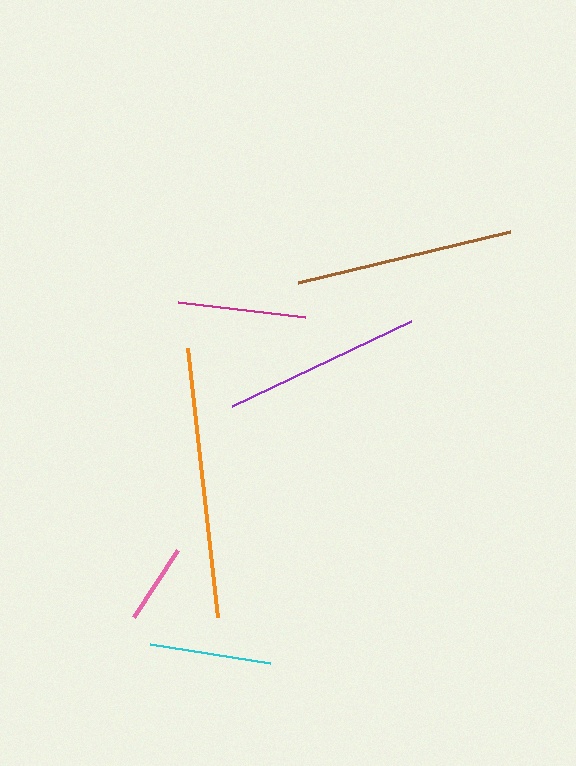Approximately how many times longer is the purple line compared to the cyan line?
The purple line is approximately 1.6 times the length of the cyan line.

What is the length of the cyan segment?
The cyan segment is approximately 121 pixels long.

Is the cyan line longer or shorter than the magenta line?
The magenta line is longer than the cyan line.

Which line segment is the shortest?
The pink line is the shortest at approximately 80 pixels.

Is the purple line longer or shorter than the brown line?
The brown line is longer than the purple line.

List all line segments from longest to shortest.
From longest to shortest: orange, brown, purple, magenta, cyan, pink.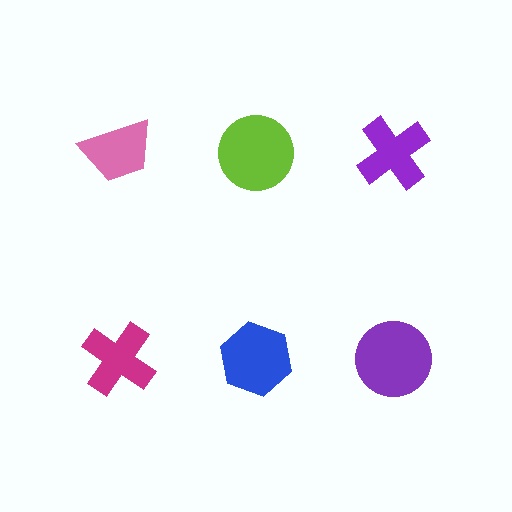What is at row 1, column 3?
A purple cross.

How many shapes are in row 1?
3 shapes.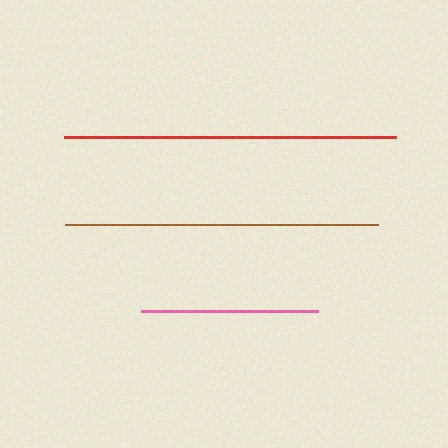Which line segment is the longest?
The red line is the longest at approximately 332 pixels.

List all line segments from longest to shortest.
From longest to shortest: red, brown, pink.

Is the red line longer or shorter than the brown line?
The red line is longer than the brown line.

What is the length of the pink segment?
The pink segment is approximately 177 pixels long.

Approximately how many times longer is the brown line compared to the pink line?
The brown line is approximately 1.8 times the length of the pink line.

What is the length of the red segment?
The red segment is approximately 332 pixels long.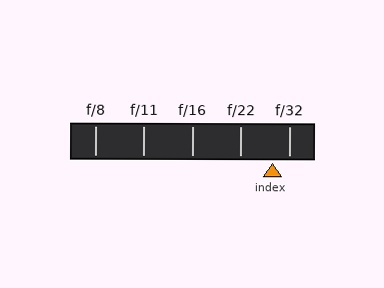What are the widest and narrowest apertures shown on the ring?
The widest aperture shown is f/8 and the narrowest is f/32.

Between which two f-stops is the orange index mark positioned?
The index mark is between f/22 and f/32.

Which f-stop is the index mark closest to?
The index mark is closest to f/32.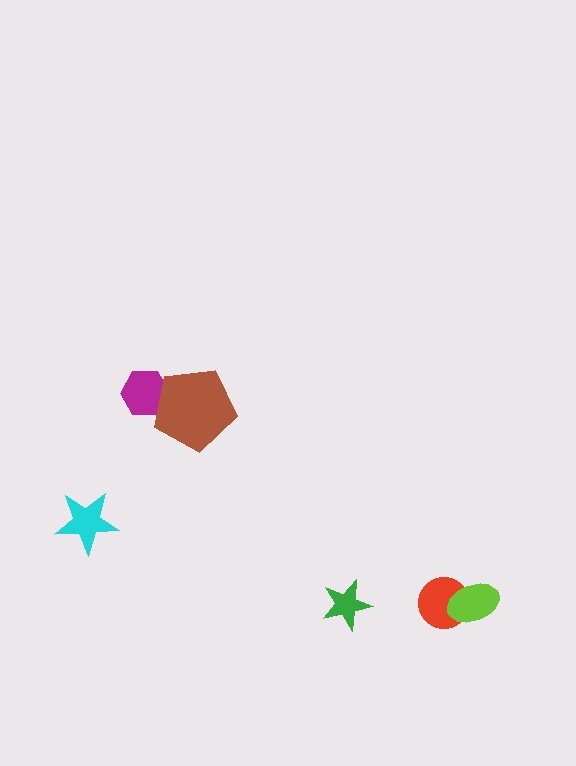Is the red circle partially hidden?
Yes, it is partially covered by another shape.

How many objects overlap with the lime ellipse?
1 object overlaps with the lime ellipse.